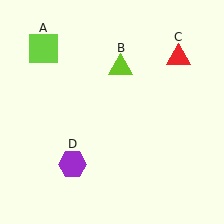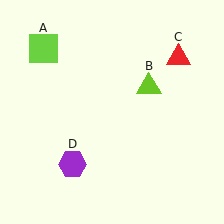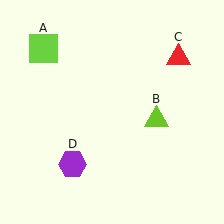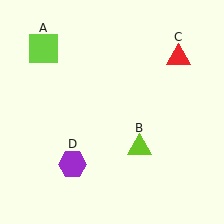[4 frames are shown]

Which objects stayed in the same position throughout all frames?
Lime square (object A) and red triangle (object C) and purple hexagon (object D) remained stationary.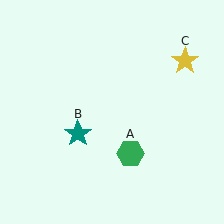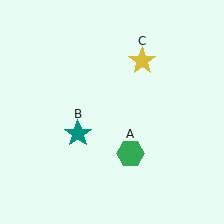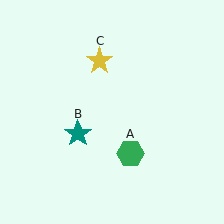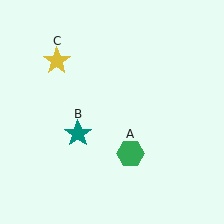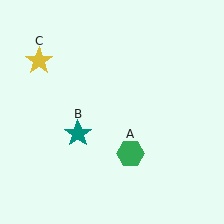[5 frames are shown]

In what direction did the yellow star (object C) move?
The yellow star (object C) moved left.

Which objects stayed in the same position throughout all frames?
Green hexagon (object A) and teal star (object B) remained stationary.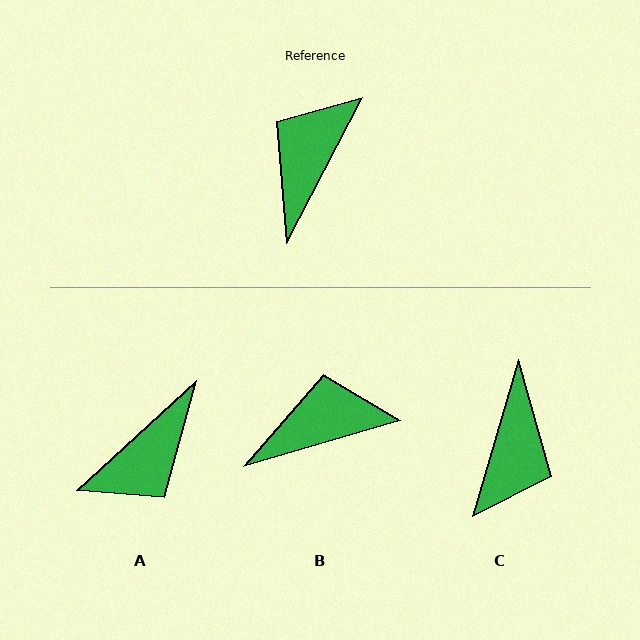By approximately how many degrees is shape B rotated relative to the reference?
Approximately 46 degrees clockwise.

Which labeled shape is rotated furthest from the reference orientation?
C, about 169 degrees away.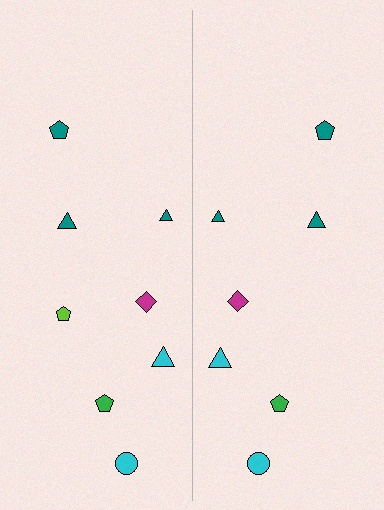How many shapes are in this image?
There are 15 shapes in this image.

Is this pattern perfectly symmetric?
No, the pattern is not perfectly symmetric. A lime pentagon is missing from the right side.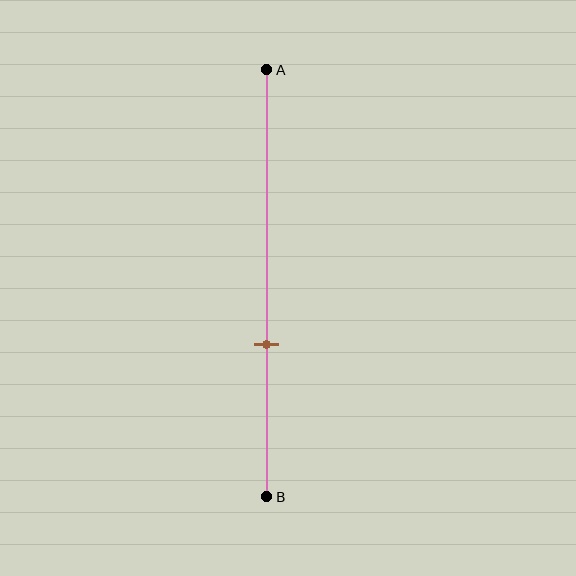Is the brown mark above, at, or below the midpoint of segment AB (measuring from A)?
The brown mark is below the midpoint of segment AB.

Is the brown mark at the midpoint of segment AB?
No, the mark is at about 65% from A, not at the 50% midpoint.